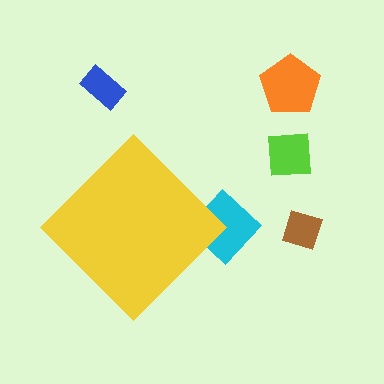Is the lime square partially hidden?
No, the lime square is fully visible.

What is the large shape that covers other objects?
A yellow diamond.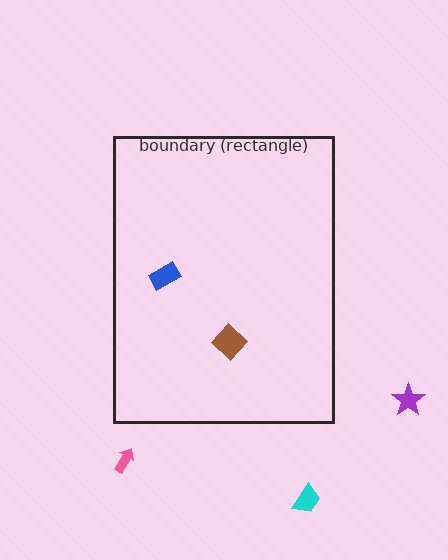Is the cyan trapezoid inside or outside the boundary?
Outside.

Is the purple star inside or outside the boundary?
Outside.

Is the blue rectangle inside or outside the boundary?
Inside.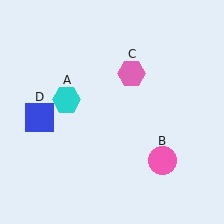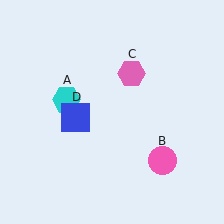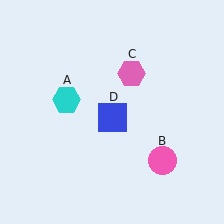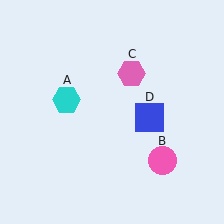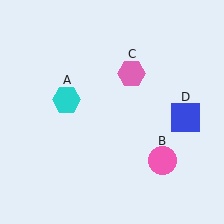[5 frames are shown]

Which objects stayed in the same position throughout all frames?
Cyan hexagon (object A) and pink circle (object B) and pink hexagon (object C) remained stationary.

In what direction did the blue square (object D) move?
The blue square (object D) moved right.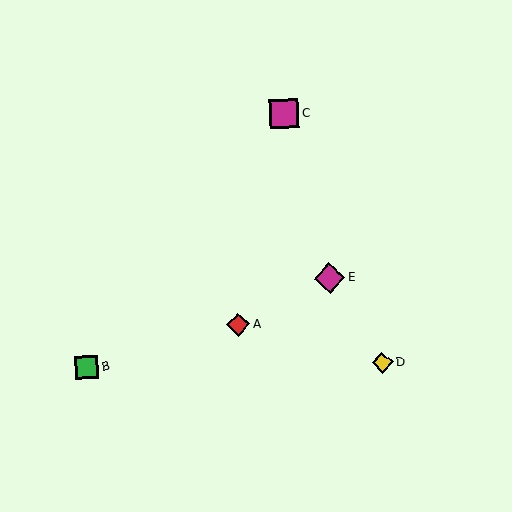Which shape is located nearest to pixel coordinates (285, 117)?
The magenta square (labeled C) at (284, 114) is nearest to that location.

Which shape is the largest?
The magenta diamond (labeled E) is the largest.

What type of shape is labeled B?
Shape B is a green square.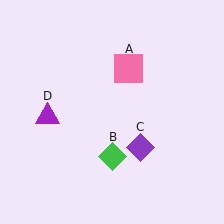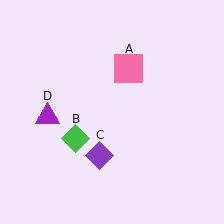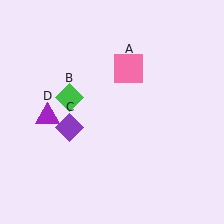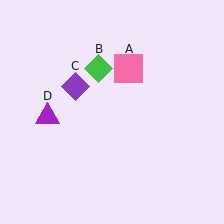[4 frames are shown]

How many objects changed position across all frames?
2 objects changed position: green diamond (object B), purple diamond (object C).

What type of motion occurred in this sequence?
The green diamond (object B), purple diamond (object C) rotated clockwise around the center of the scene.